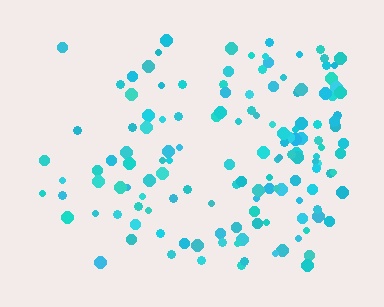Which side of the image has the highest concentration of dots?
The right.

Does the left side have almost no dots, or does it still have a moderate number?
Still a moderate number, just noticeably fewer than the right.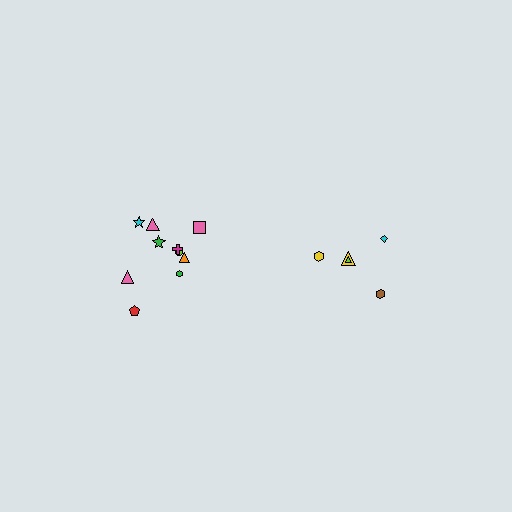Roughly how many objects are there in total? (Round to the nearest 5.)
Roughly 15 objects in total.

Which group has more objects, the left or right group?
The left group.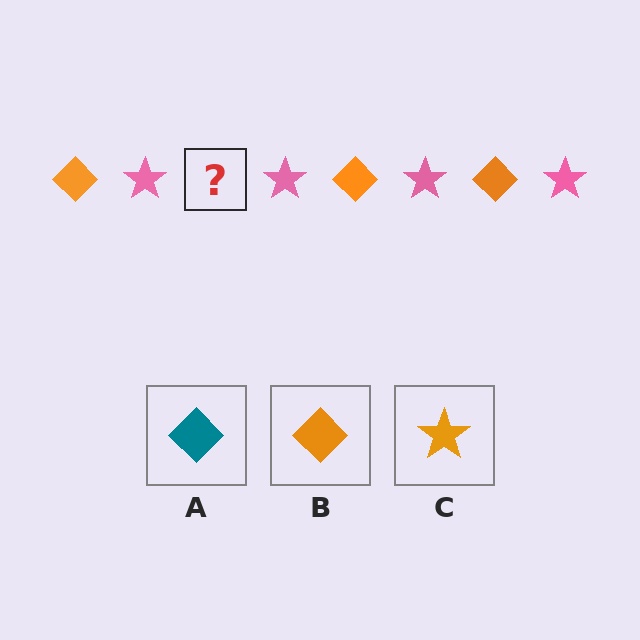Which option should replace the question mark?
Option B.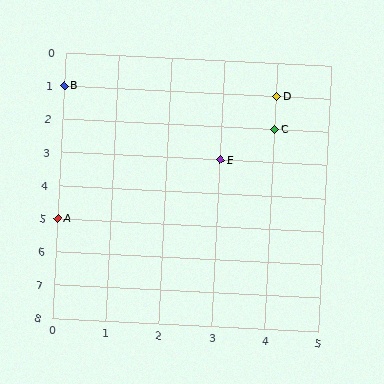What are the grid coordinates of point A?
Point A is at grid coordinates (0, 5).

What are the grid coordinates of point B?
Point B is at grid coordinates (0, 1).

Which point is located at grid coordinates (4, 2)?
Point C is at (4, 2).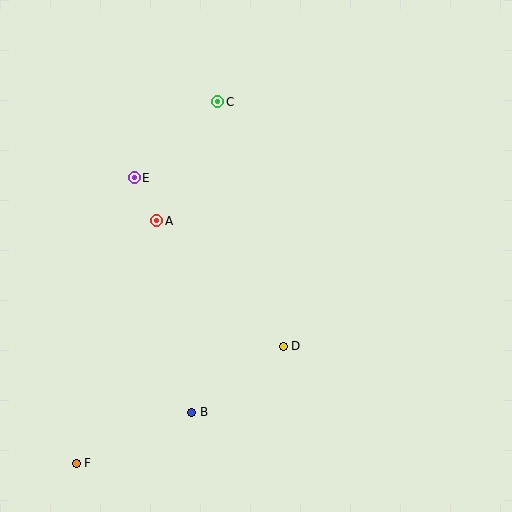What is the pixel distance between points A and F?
The distance between A and F is 255 pixels.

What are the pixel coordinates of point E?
Point E is at (134, 178).